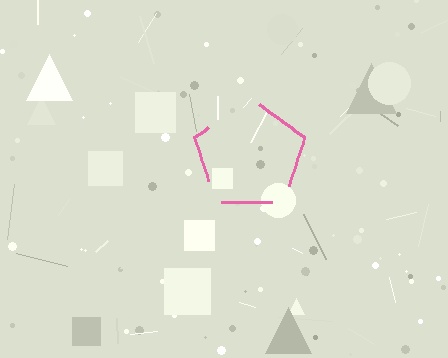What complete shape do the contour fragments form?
The contour fragments form a pentagon.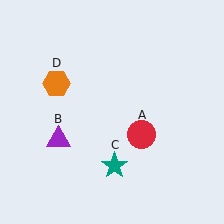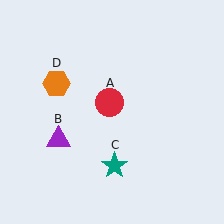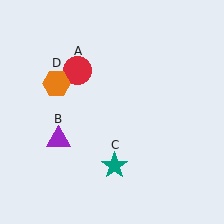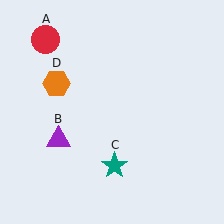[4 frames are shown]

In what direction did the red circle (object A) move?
The red circle (object A) moved up and to the left.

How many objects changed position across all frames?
1 object changed position: red circle (object A).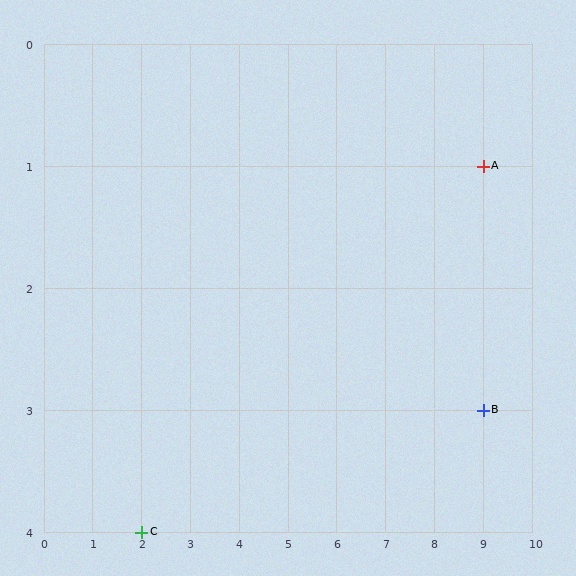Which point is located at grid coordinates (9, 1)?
Point A is at (9, 1).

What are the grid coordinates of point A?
Point A is at grid coordinates (9, 1).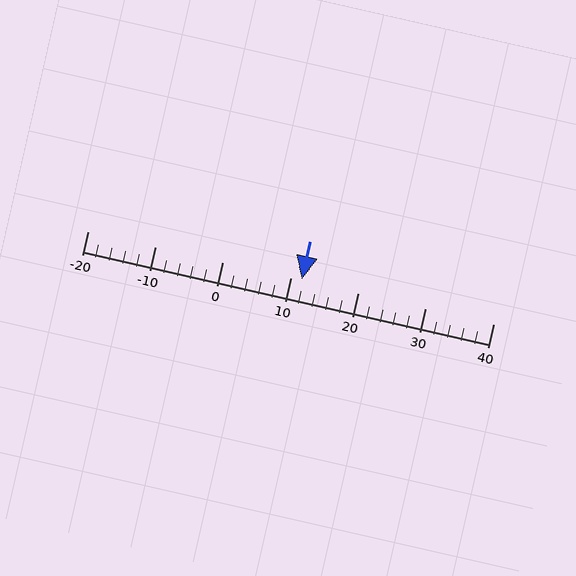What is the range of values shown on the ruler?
The ruler shows values from -20 to 40.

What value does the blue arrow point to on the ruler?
The blue arrow points to approximately 12.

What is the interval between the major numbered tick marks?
The major tick marks are spaced 10 units apart.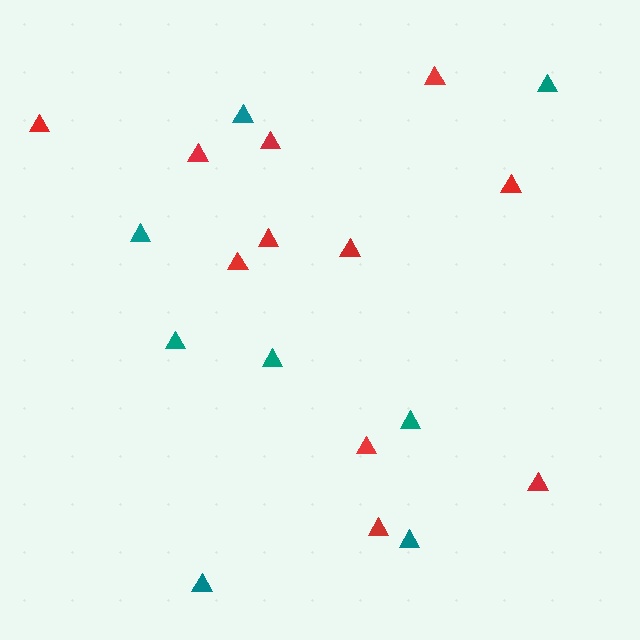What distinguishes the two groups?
There are 2 groups: one group of red triangles (11) and one group of teal triangles (8).